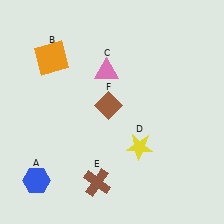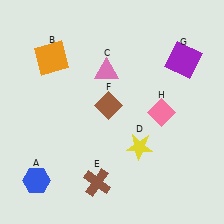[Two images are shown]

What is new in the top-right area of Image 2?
A purple square (G) was added in the top-right area of Image 2.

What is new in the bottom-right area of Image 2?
A pink diamond (H) was added in the bottom-right area of Image 2.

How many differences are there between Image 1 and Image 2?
There are 2 differences between the two images.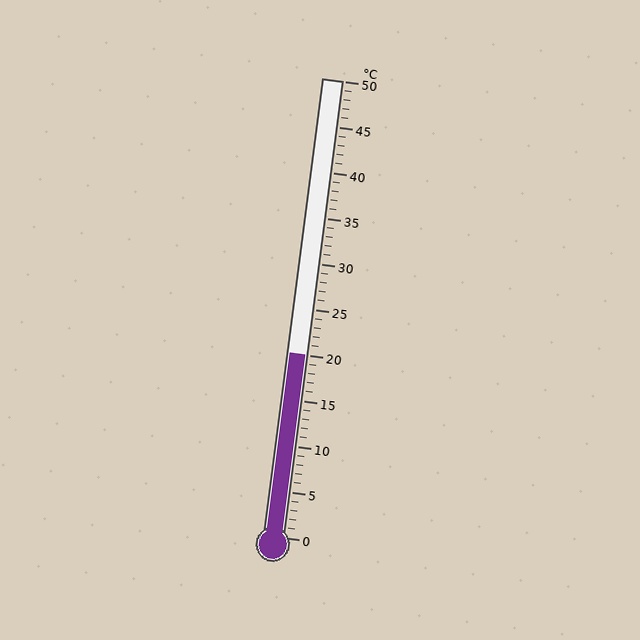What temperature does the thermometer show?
The thermometer shows approximately 20°C.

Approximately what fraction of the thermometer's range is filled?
The thermometer is filled to approximately 40% of its range.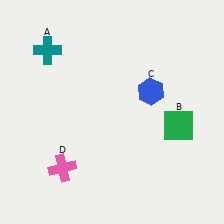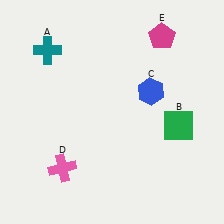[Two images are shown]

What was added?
A magenta pentagon (E) was added in Image 2.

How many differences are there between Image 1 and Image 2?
There is 1 difference between the two images.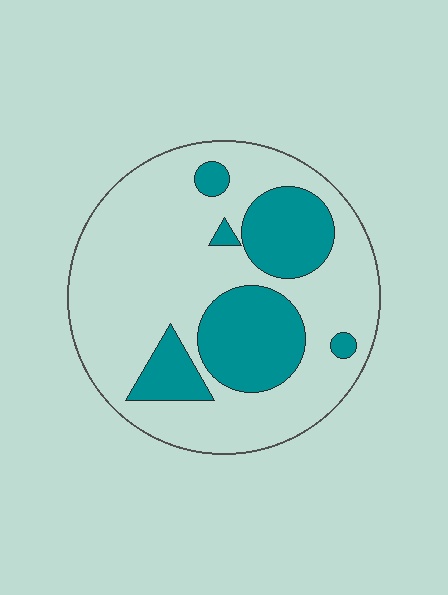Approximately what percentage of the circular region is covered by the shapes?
Approximately 30%.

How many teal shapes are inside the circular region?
6.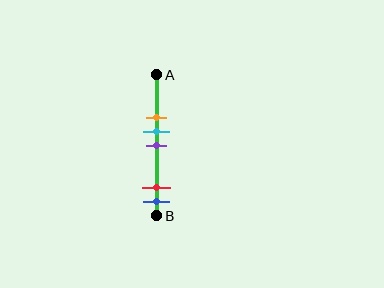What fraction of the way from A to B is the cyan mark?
The cyan mark is approximately 40% (0.4) of the way from A to B.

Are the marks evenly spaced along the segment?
No, the marks are not evenly spaced.